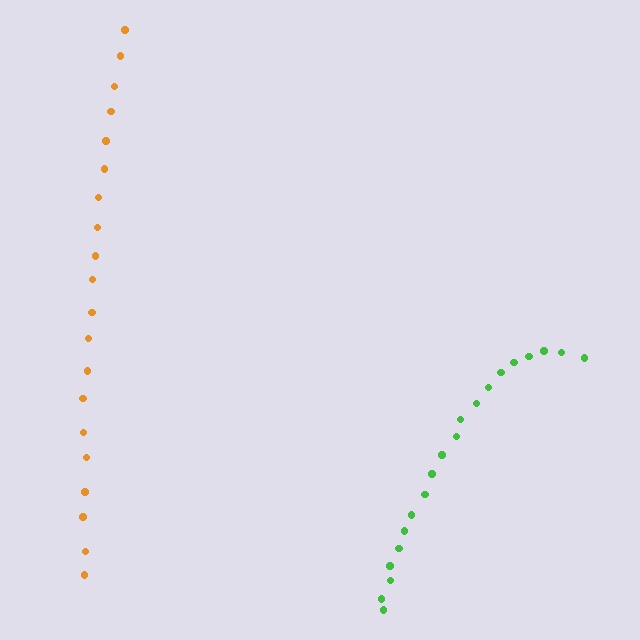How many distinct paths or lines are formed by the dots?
There are 2 distinct paths.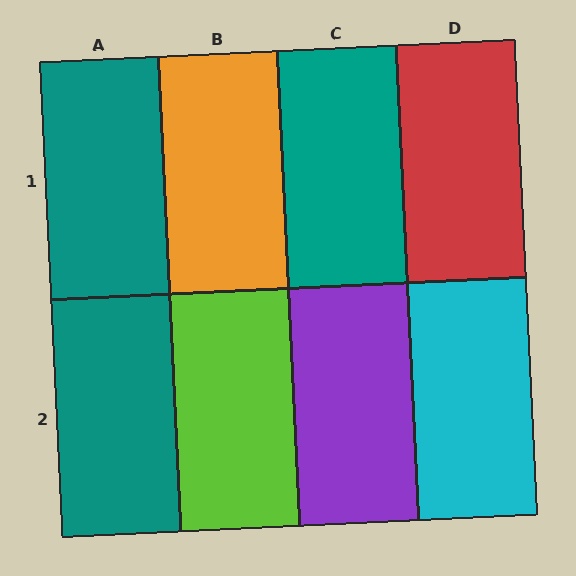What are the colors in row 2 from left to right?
Teal, lime, purple, cyan.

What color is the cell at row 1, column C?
Teal.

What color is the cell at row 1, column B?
Orange.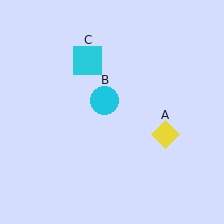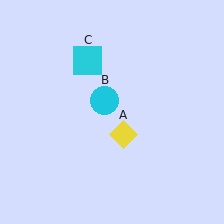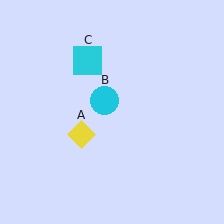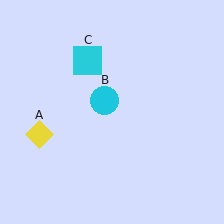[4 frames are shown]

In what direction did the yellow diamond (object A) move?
The yellow diamond (object A) moved left.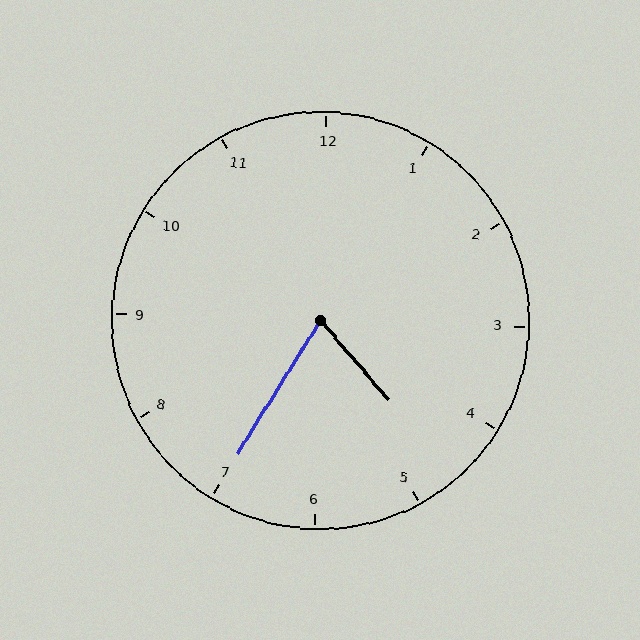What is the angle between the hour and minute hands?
Approximately 72 degrees.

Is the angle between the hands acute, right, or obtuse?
It is acute.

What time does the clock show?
4:35.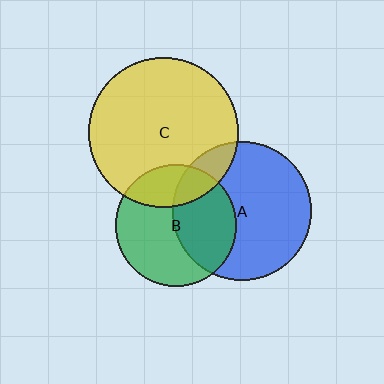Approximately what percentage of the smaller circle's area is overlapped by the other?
Approximately 40%.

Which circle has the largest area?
Circle C (yellow).